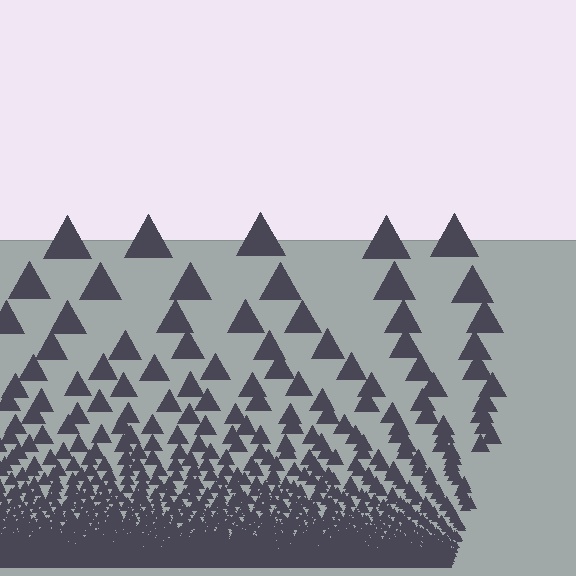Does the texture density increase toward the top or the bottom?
Density increases toward the bottom.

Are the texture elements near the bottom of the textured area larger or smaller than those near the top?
Smaller. The gradient is inverted — elements near the bottom are smaller and denser.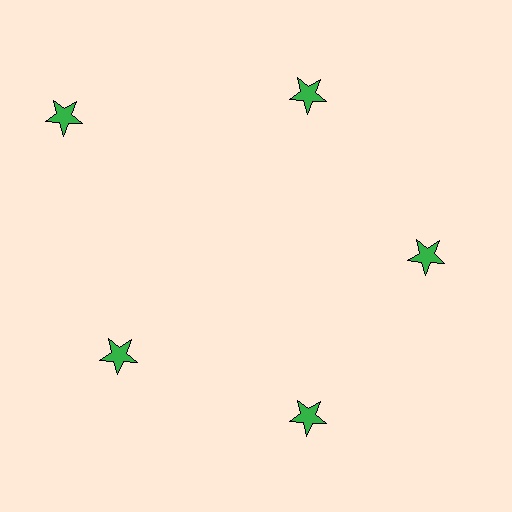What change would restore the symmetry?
The symmetry would be restored by moving it inward, back onto the ring so that all 5 stars sit at equal angles and equal distance from the center.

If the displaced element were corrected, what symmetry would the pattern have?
It would have 5-fold rotational symmetry — the pattern would map onto itself every 72 degrees.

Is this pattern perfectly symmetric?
No. The 5 green stars are arranged in a ring, but one element near the 10 o'clock position is pushed outward from the center, breaking the 5-fold rotational symmetry.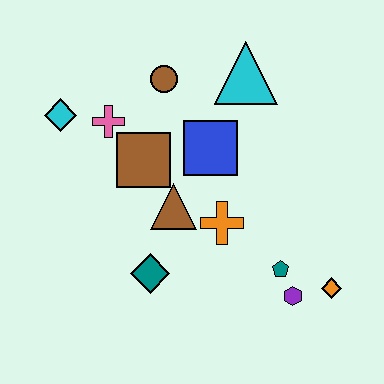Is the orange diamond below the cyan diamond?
Yes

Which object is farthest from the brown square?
The orange diamond is farthest from the brown square.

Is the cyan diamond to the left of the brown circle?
Yes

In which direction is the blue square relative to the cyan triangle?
The blue square is below the cyan triangle.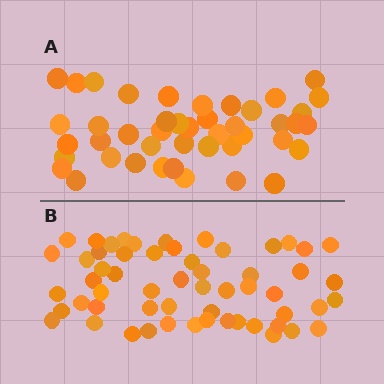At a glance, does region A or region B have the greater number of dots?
Region B (the bottom region) has more dots.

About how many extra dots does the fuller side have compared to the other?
Region B has approximately 15 more dots than region A.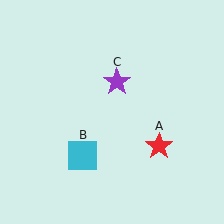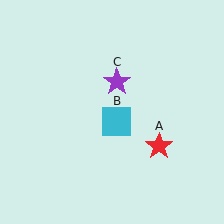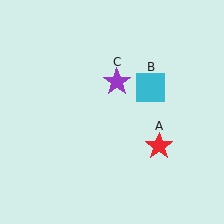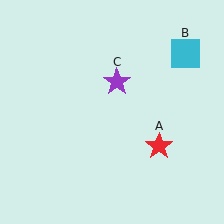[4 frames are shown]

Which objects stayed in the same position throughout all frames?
Red star (object A) and purple star (object C) remained stationary.